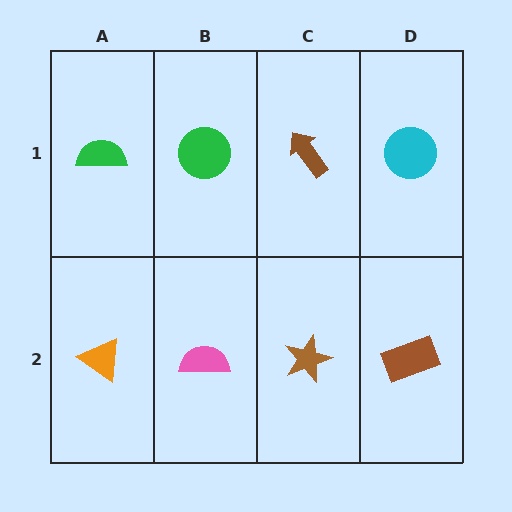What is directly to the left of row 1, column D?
A brown arrow.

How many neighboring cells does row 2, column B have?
3.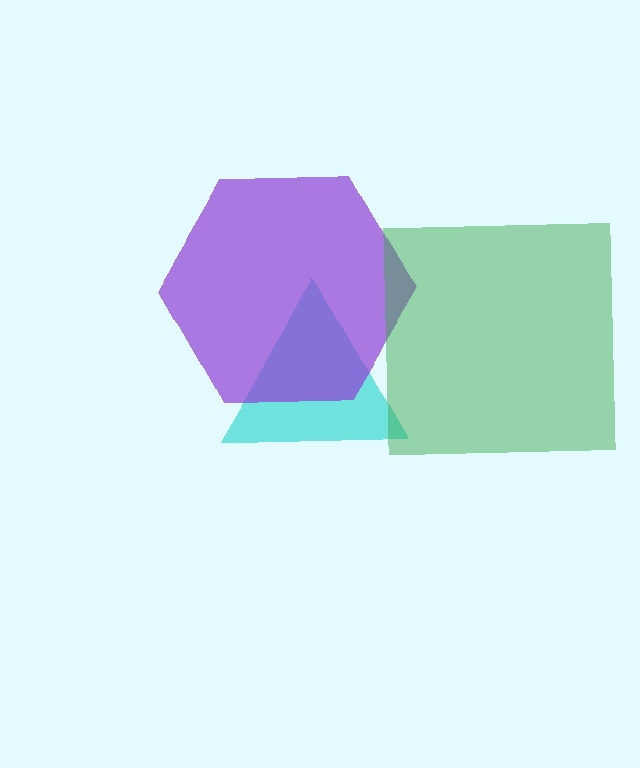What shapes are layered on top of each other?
The layered shapes are: a cyan triangle, a purple hexagon, a green square.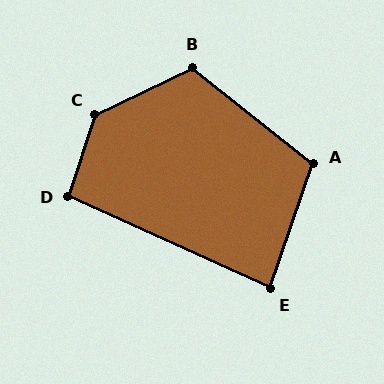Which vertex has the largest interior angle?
C, at approximately 134 degrees.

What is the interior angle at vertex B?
Approximately 116 degrees (obtuse).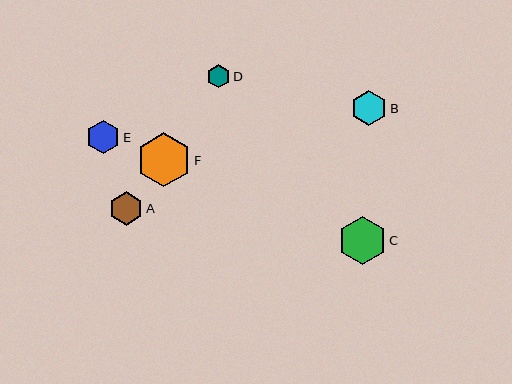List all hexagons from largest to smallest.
From largest to smallest: F, C, B, E, A, D.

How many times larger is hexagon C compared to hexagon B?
Hexagon C is approximately 1.3 times the size of hexagon B.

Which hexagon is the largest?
Hexagon F is the largest with a size of approximately 54 pixels.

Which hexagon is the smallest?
Hexagon D is the smallest with a size of approximately 23 pixels.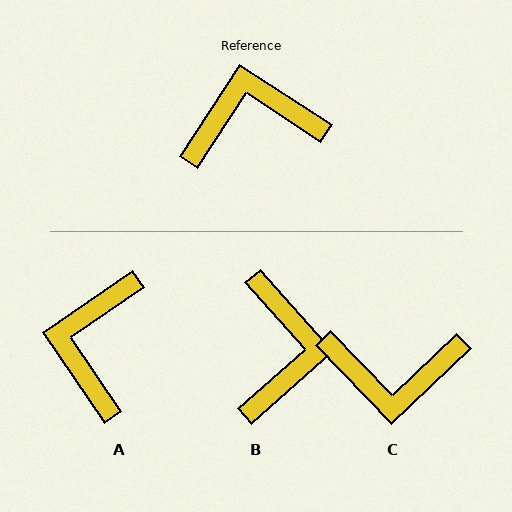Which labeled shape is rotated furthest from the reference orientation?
C, about 167 degrees away.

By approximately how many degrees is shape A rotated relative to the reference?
Approximately 68 degrees counter-clockwise.